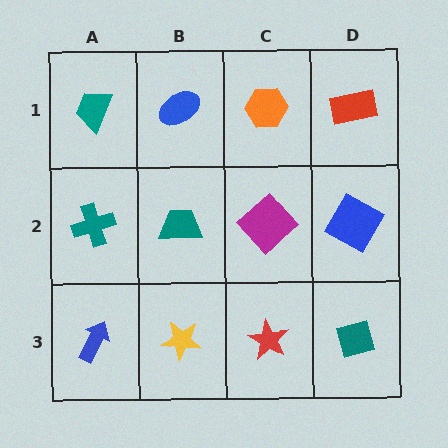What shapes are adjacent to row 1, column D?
A blue square (row 2, column D), an orange hexagon (row 1, column C).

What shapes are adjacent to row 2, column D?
A red rectangle (row 1, column D), a teal diamond (row 3, column D), a magenta diamond (row 2, column C).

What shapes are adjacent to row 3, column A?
A teal cross (row 2, column A), a yellow star (row 3, column B).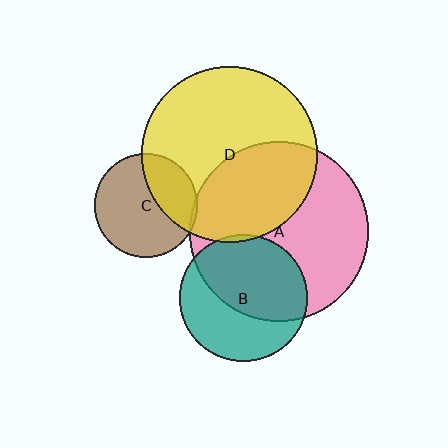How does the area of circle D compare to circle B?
Approximately 1.9 times.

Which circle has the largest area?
Circle A (pink).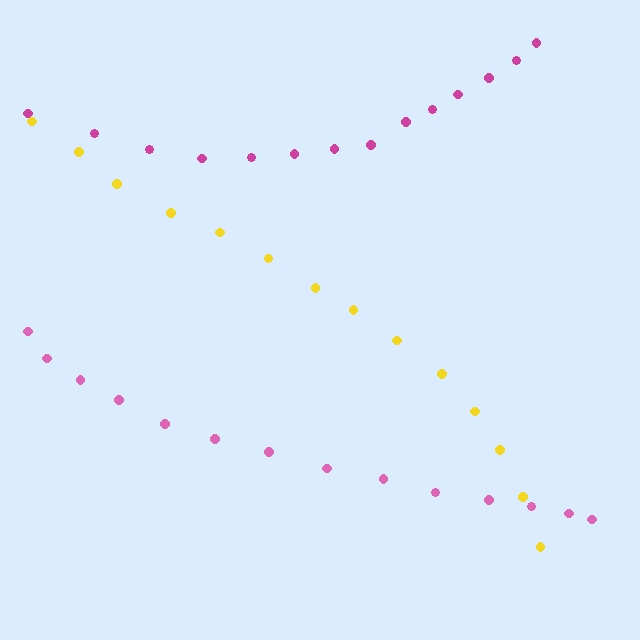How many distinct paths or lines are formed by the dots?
There are 3 distinct paths.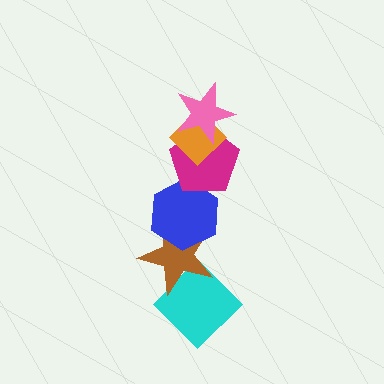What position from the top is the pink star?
The pink star is 1st from the top.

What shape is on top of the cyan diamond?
The brown star is on top of the cyan diamond.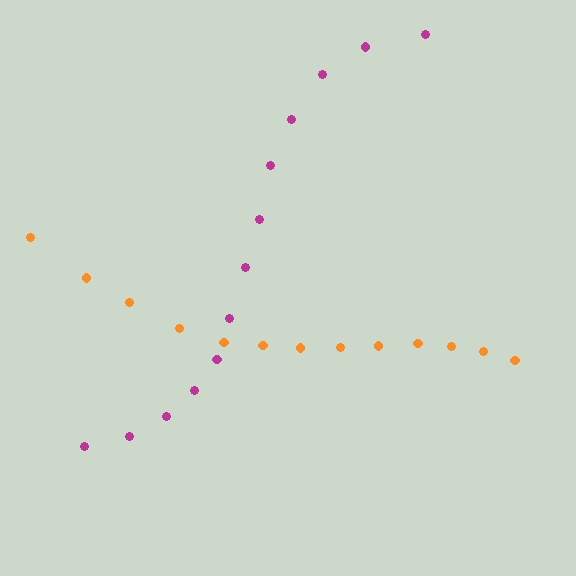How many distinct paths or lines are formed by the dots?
There are 2 distinct paths.